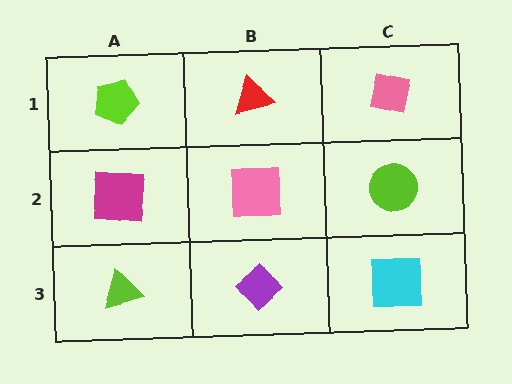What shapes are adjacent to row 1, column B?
A pink square (row 2, column B), a lime pentagon (row 1, column A), a pink square (row 1, column C).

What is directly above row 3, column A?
A magenta square.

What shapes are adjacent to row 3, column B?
A pink square (row 2, column B), a lime triangle (row 3, column A), a cyan square (row 3, column C).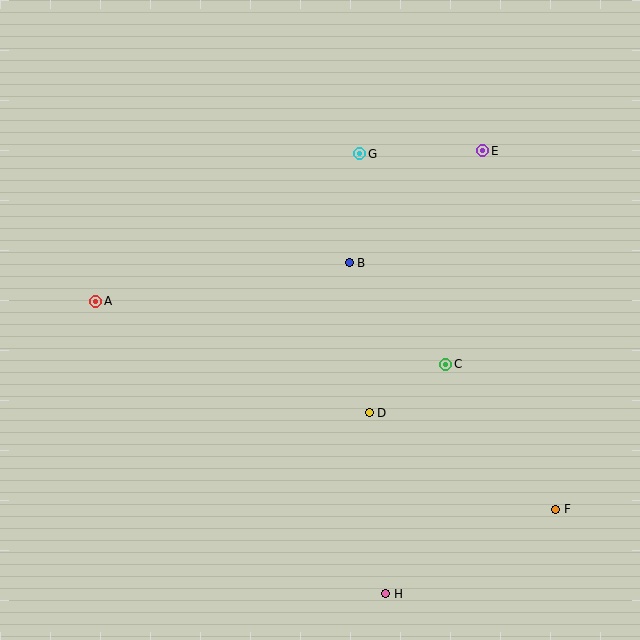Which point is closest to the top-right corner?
Point E is closest to the top-right corner.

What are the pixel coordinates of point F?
Point F is at (556, 509).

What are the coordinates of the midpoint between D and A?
The midpoint between D and A is at (233, 357).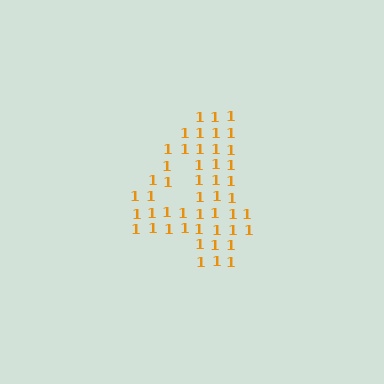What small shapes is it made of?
It is made of small digit 1's.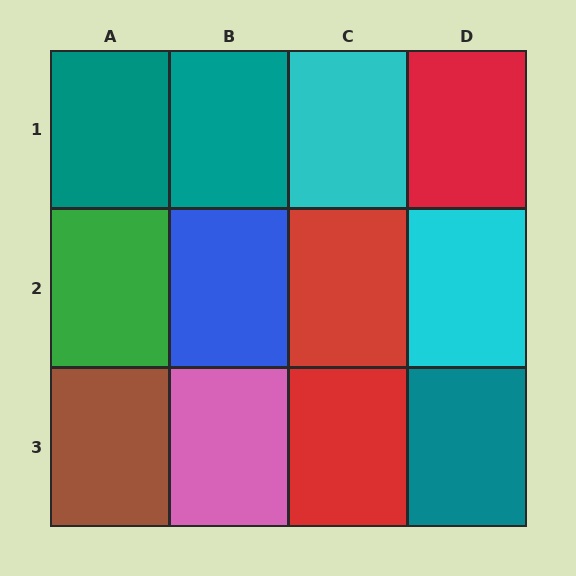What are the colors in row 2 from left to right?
Green, blue, red, cyan.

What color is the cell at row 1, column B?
Teal.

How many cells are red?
3 cells are red.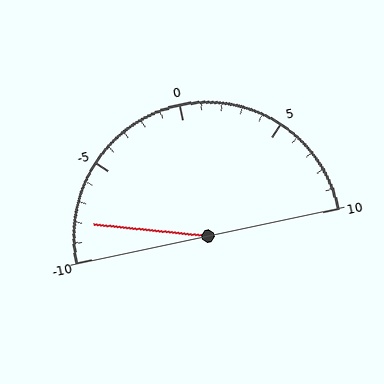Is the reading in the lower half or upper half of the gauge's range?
The reading is in the lower half of the range (-10 to 10).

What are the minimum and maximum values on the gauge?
The gauge ranges from -10 to 10.